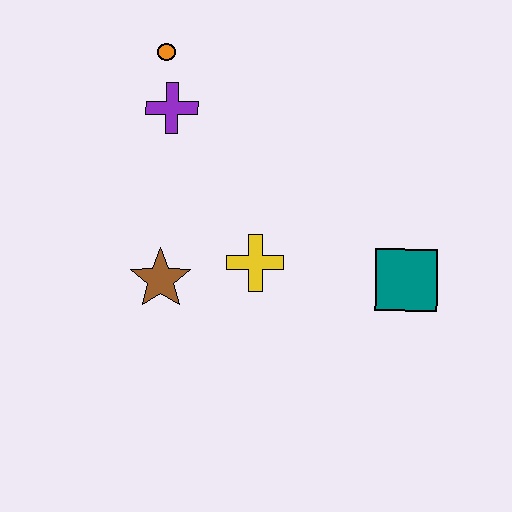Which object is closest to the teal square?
The yellow cross is closest to the teal square.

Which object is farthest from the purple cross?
The teal square is farthest from the purple cross.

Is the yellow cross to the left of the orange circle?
No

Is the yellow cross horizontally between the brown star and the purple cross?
No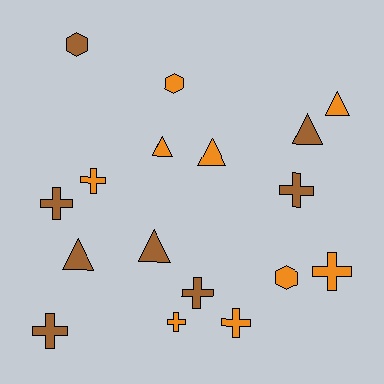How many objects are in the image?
There are 17 objects.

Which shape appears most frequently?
Cross, with 8 objects.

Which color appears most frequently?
Orange, with 9 objects.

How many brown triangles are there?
There are 3 brown triangles.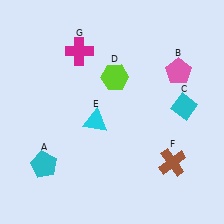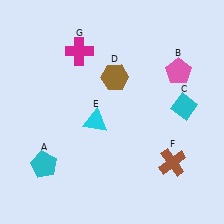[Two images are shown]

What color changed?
The hexagon (D) changed from lime in Image 1 to brown in Image 2.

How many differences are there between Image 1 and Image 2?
There is 1 difference between the two images.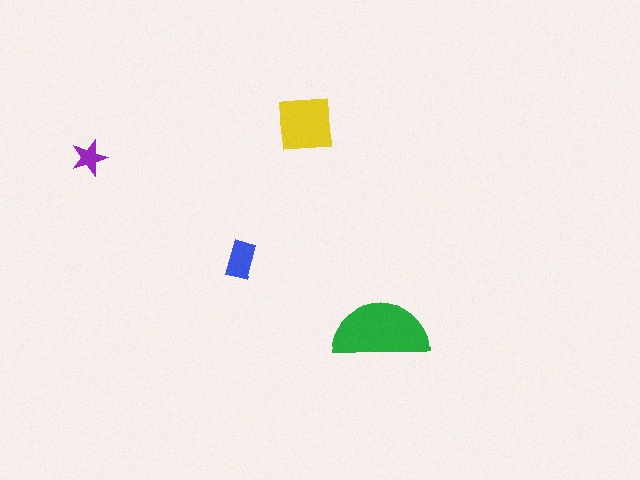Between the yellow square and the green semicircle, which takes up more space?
The green semicircle.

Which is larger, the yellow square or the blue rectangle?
The yellow square.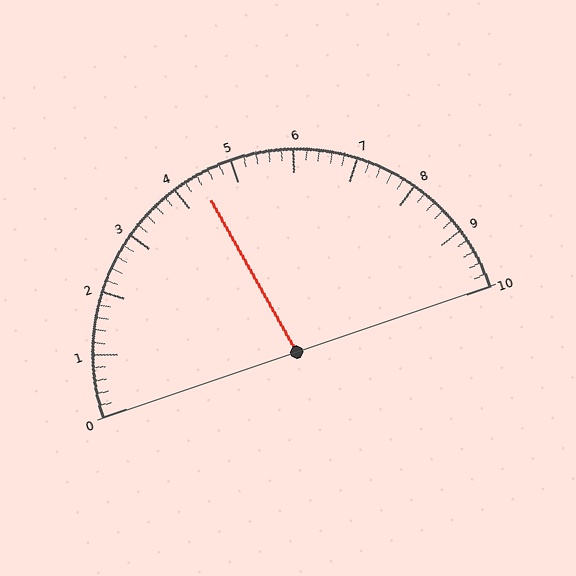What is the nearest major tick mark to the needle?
The nearest major tick mark is 4.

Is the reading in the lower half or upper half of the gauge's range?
The reading is in the lower half of the range (0 to 10).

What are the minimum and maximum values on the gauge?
The gauge ranges from 0 to 10.